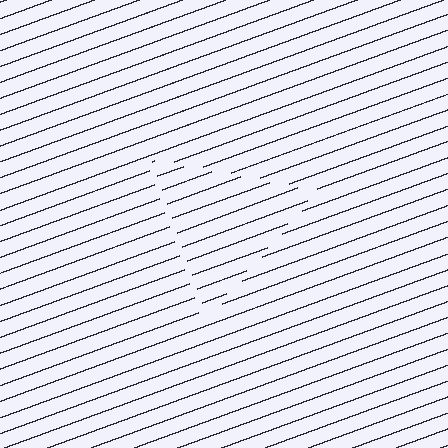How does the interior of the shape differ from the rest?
The interior of the shape contains the same grating, shifted by half a period — the contour is defined by the phase discontinuity where line-ends from the inner and outer gratings abut.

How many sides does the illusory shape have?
3 sides — the line-ends trace a triangle.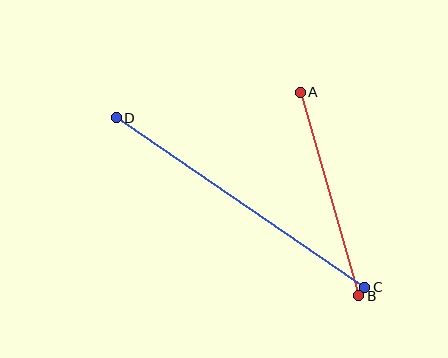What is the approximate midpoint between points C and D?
The midpoint is at approximately (241, 202) pixels.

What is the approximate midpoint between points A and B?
The midpoint is at approximately (329, 194) pixels.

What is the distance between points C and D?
The distance is approximately 301 pixels.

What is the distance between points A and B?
The distance is approximately 212 pixels.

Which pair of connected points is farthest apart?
Points C and D are farthest apart.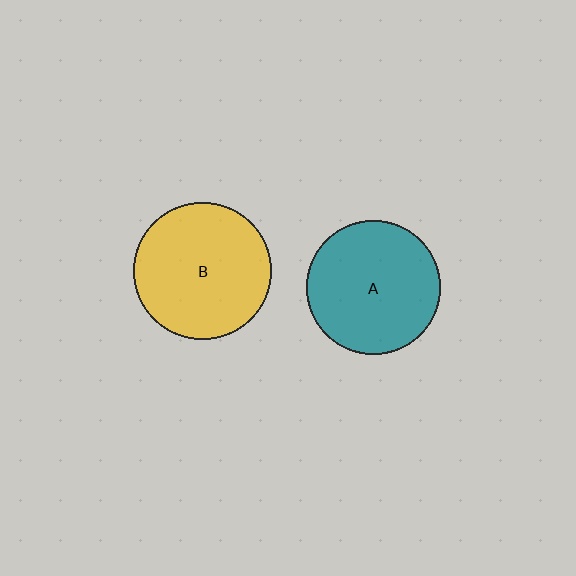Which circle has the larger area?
Circle B (yellow).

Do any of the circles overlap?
No, none of the circles overlap.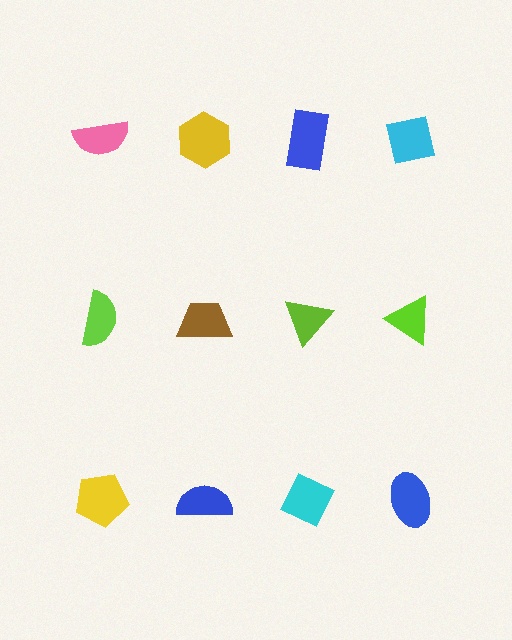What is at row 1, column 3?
A blue rectangle.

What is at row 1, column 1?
A pink semicircle.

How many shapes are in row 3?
4 shapes.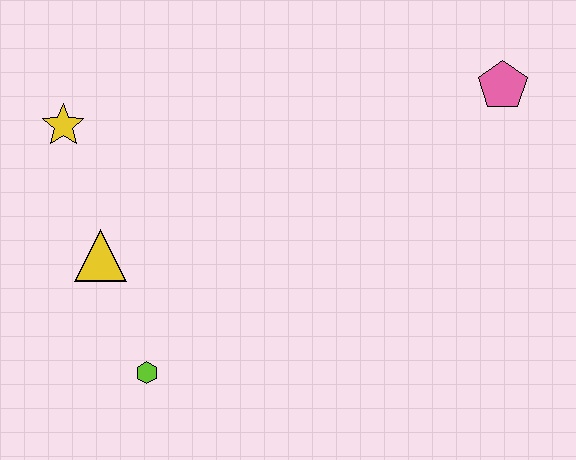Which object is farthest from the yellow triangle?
The pink pentagon is farthest from the yellow triangle.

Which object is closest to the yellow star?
The yellow triangle is closest to the yellow star.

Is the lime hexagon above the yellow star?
No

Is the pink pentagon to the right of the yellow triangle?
Yes